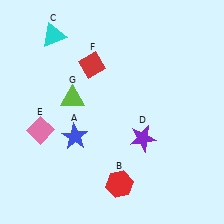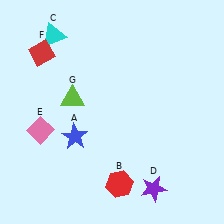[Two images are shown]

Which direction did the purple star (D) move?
The purple star (D) moved down.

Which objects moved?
The objects that moved are: the purple star (D), the red diamond (F).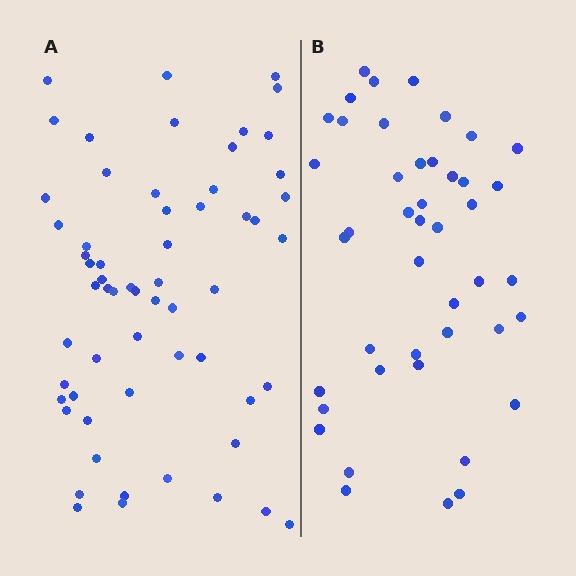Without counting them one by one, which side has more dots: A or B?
Region A (the left region) has more dots.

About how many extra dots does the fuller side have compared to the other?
Region A has approximately 15 more dots than region B.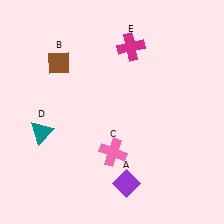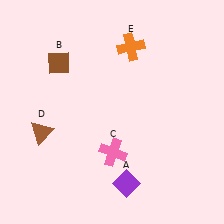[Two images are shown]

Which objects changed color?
D changed from teal to brown. E changed from magenta to orange.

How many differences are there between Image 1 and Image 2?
There are 2 differences between the two images.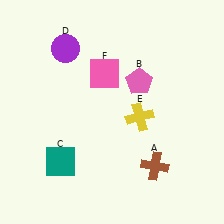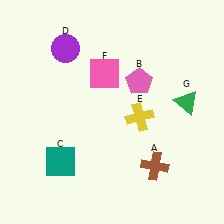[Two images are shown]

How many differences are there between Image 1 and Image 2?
There is 1 difference between the two images.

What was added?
A green triangle (G) was added in Image 2.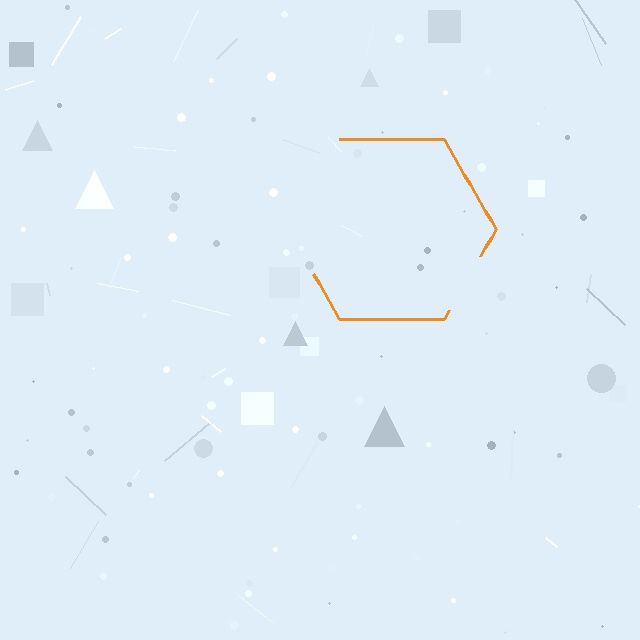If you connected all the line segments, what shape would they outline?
They would outline a hexagon.